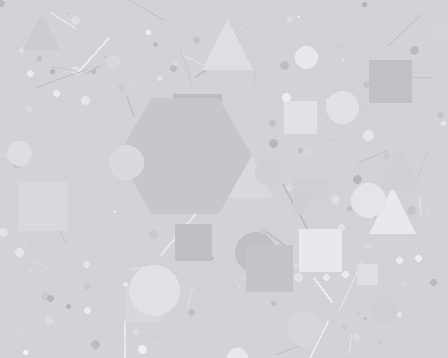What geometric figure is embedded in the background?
A hexagon is embedded in the background.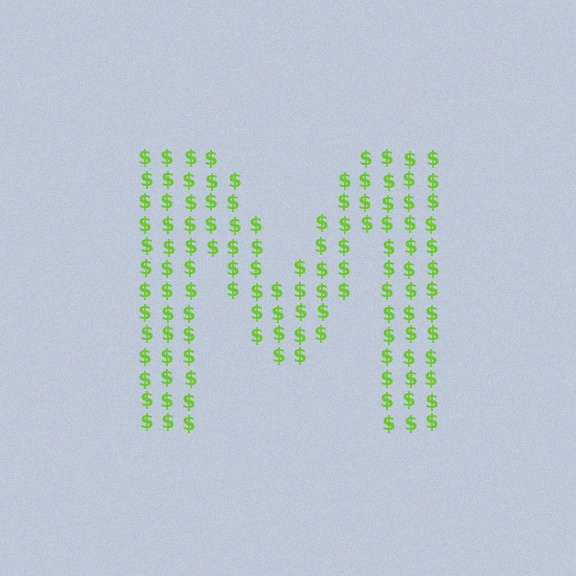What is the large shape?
The large shape is the letter M.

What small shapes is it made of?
It is made of small dollar signs.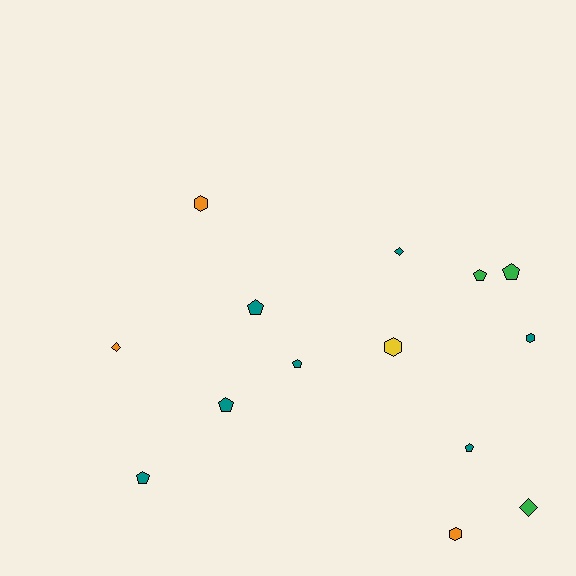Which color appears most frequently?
Teal, with 7 objects.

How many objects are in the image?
There are 14 objects.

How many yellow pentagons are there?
There are no yellow pentagons.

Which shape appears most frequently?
Pentagon, with 7 objects.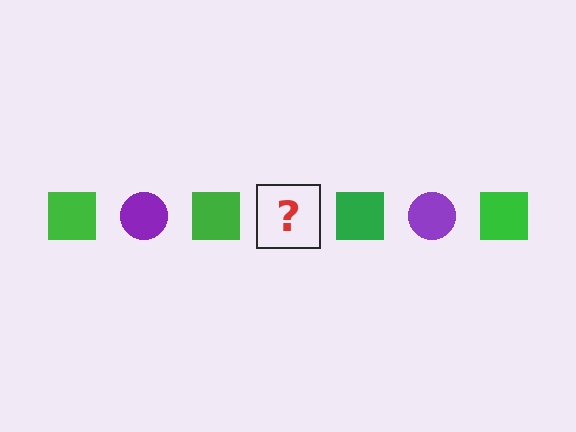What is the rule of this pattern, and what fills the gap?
The rule is that the pattern alternates between green square and purple circle. The gap should be filled with a purple circle.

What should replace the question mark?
The question mark should be replaced with a purple circle.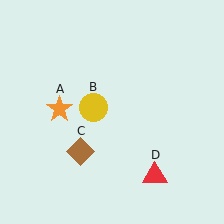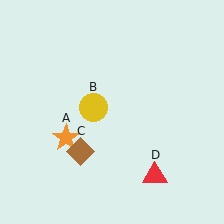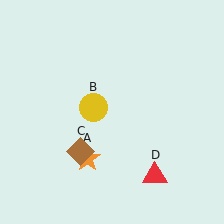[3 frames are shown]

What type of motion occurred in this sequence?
The orange star (object A) rotated counterclockwise around the center of the scene.